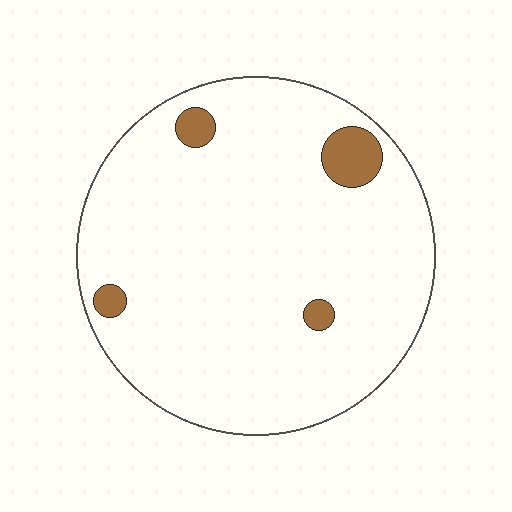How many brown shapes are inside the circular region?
4.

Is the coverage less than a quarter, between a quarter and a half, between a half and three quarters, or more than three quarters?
Less than a quarter.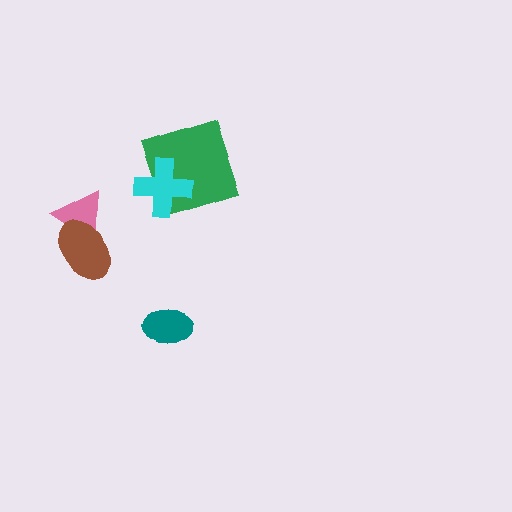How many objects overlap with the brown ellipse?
1 object overlaps with the brown ellipse.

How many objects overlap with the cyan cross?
1 object overlaps with the cyan cross.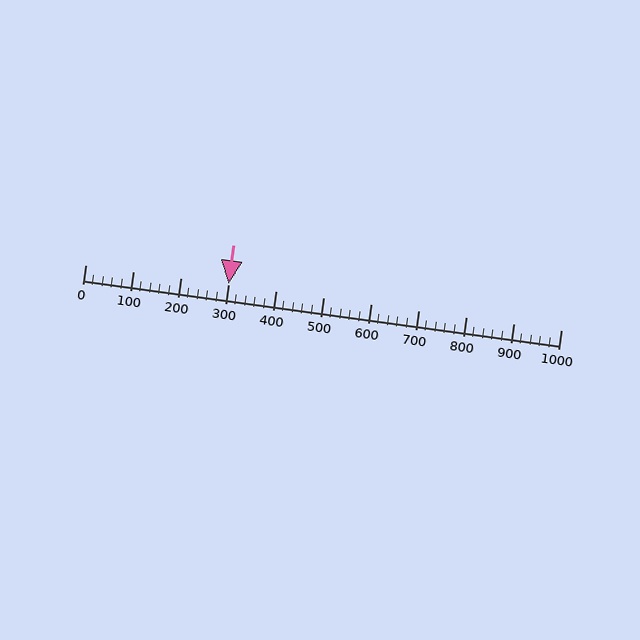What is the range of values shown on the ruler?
The ruler shows values from 0 to 1000.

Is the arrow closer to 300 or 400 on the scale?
The arrow is closer to 300.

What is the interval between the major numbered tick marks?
The major tick marks are spaced 100 units apart.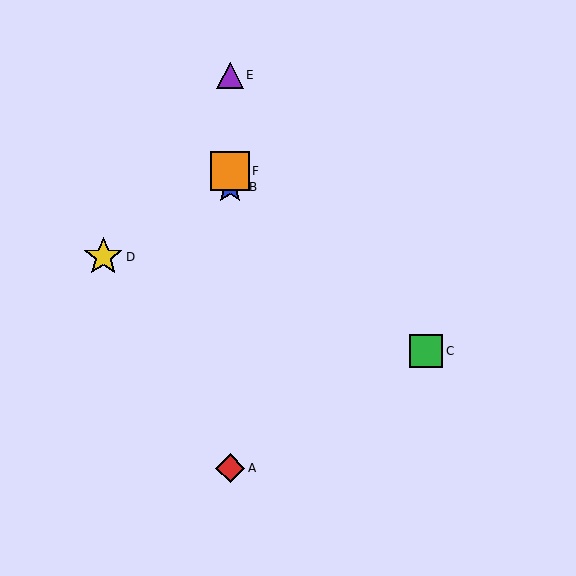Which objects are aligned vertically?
Objects A, B, E, F are aligned vertically.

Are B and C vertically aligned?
No, B is at x≈230 and C is at x≈426.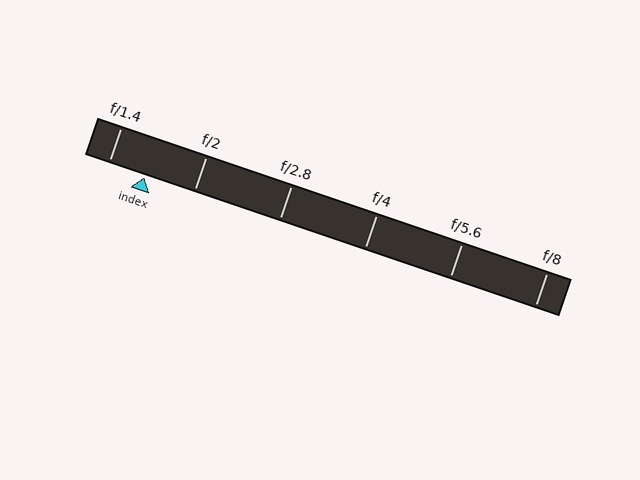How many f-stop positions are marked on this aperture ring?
There are 6 f-stop positions marked.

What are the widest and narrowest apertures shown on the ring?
The widest aperture shown is f/1.4 and the narrowest is f/8.